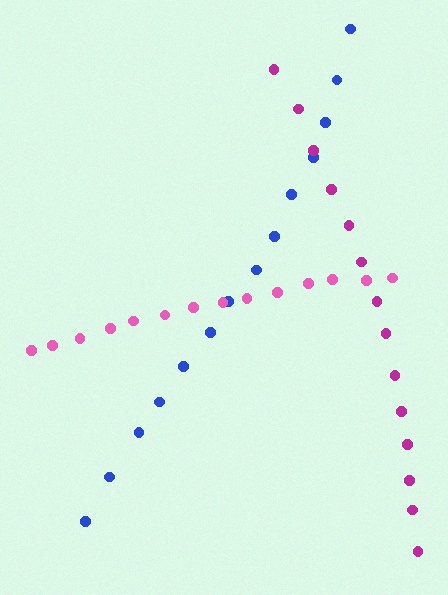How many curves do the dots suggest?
There are 3 distinct paths.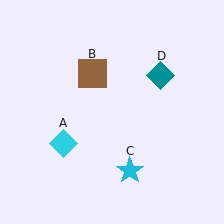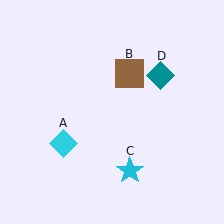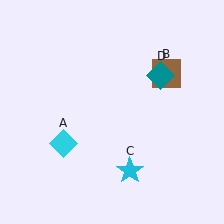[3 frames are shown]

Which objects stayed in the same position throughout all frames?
Cyan diamond (object A) and cyan star (object C) and teal diamond (object D) remained stationary.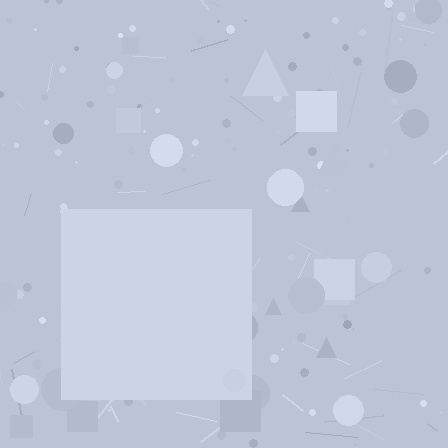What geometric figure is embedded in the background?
A square is embedded in the background.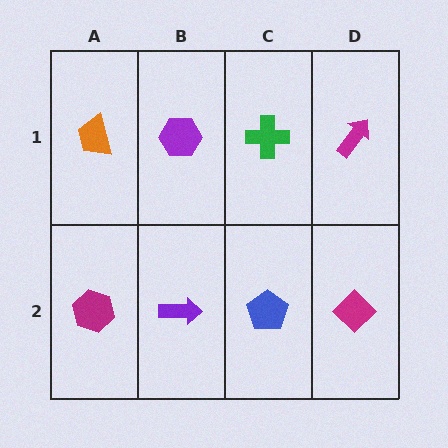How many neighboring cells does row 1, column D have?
2.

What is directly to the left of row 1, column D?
A green cross.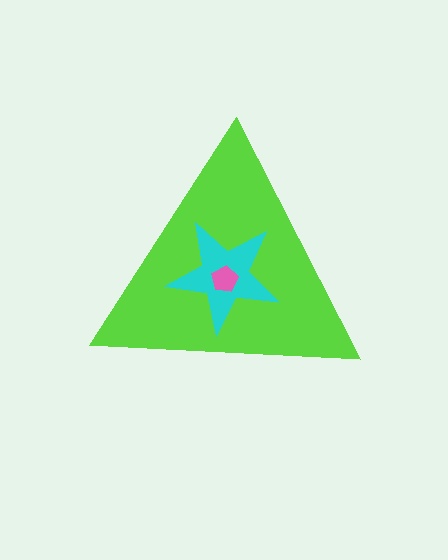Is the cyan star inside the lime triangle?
Yes.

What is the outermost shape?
The lime triangle.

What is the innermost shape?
The pink pentagon.